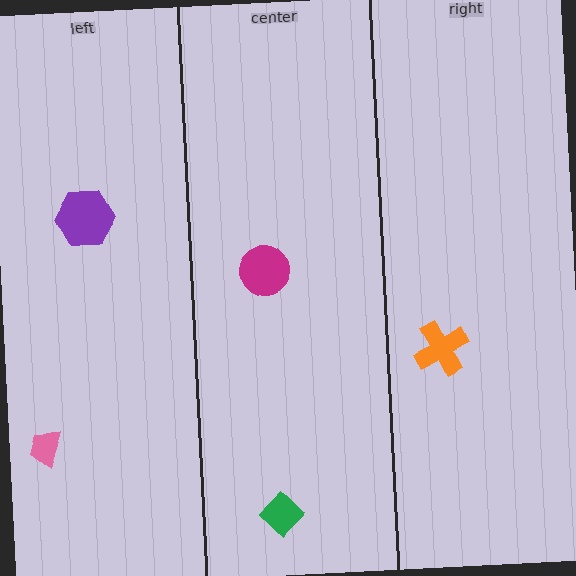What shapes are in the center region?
The magenta circle, the green diamond.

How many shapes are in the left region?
2.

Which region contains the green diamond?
The center region.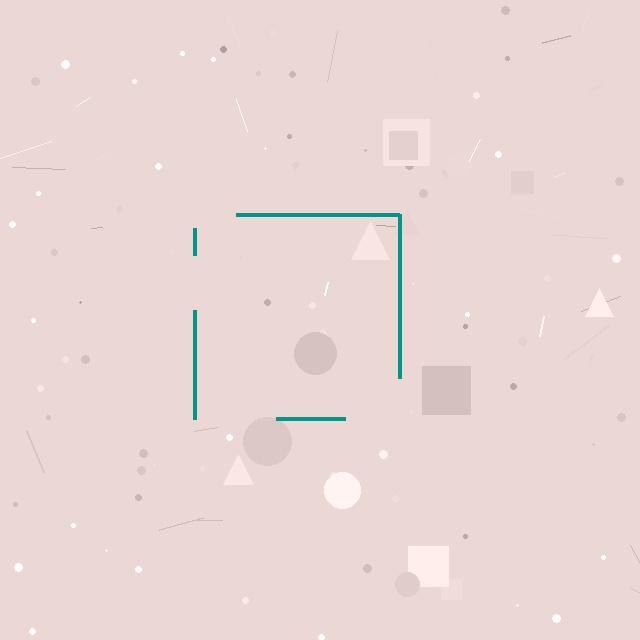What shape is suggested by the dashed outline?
The dashed outline suggests a square.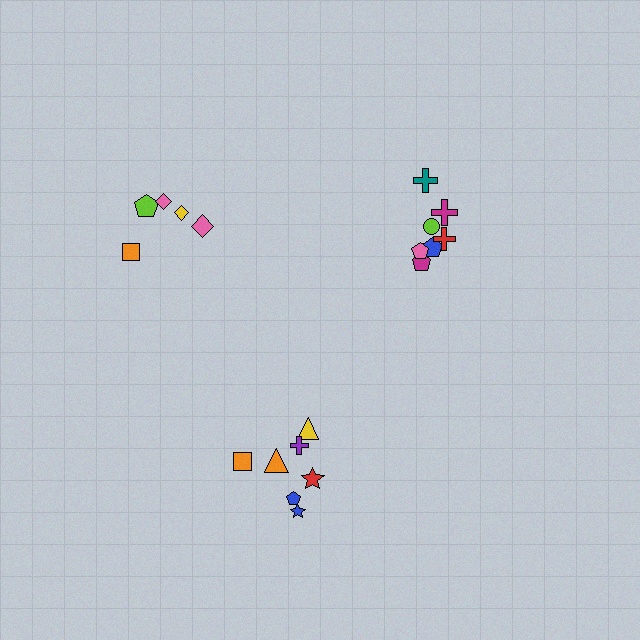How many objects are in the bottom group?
There are 7 objects.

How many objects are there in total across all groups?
There are 19 objects.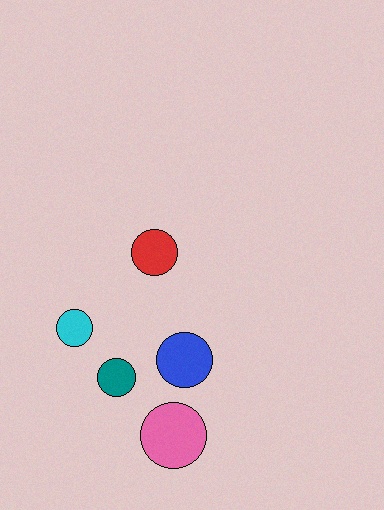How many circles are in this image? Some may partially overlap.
There are 5 circles.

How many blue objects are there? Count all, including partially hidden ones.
There is 1 blue object.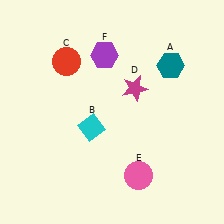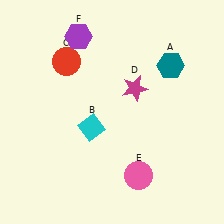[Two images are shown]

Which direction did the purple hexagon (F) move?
The purple hexagon (F) moved left.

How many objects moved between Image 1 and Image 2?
1 object moved between the two images.